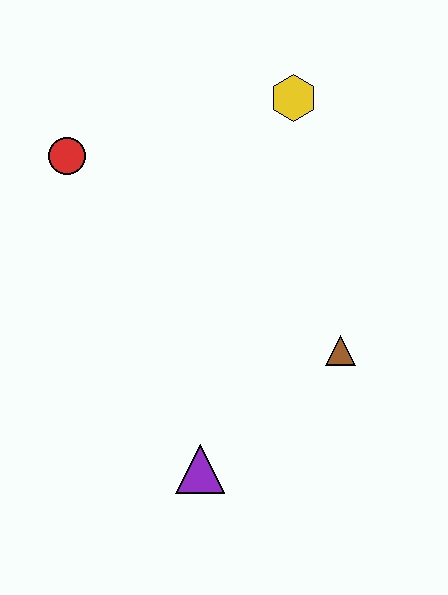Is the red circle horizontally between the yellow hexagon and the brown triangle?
No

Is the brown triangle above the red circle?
No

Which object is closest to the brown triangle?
The purple triangle is closest to the brown triangle.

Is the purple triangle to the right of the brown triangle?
No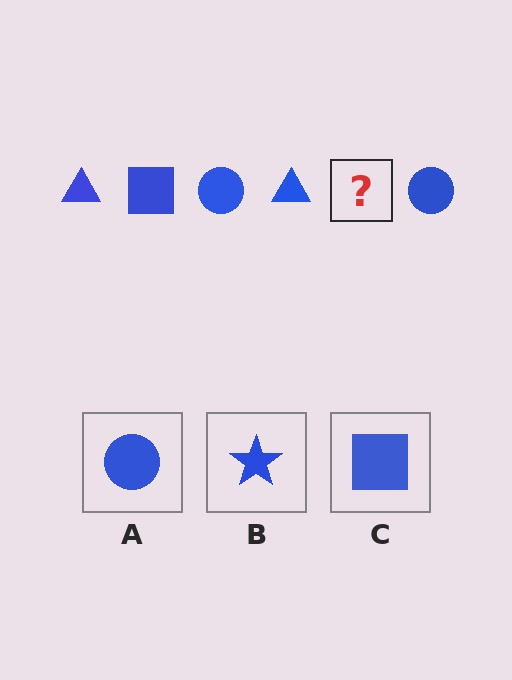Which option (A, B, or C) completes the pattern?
C.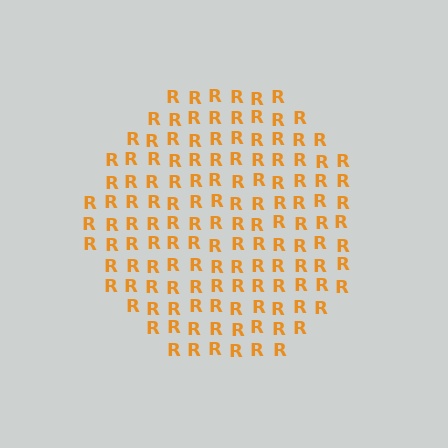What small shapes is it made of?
It is made of small letter R's.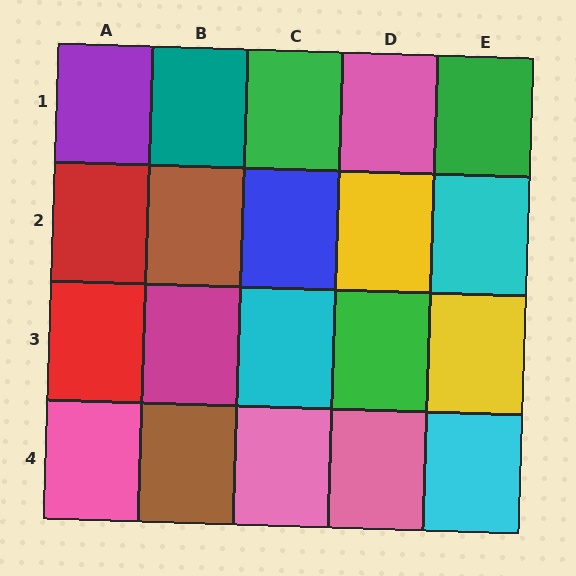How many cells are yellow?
2 cells are yellow.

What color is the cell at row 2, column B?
Brown.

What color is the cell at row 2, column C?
Blue.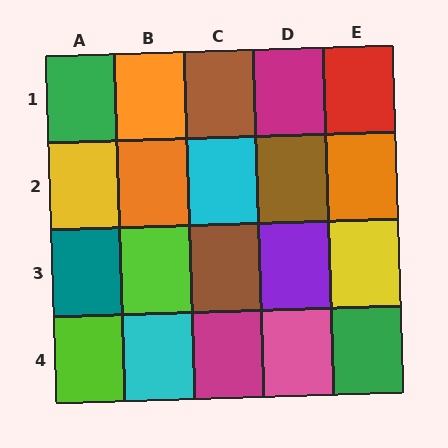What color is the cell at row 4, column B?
Cyan.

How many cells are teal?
1 cell is teal.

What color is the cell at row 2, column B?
Orange.